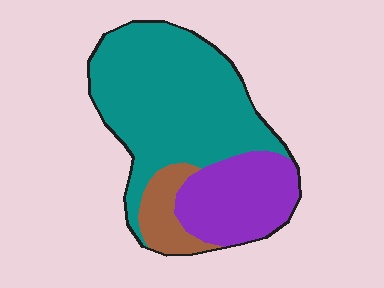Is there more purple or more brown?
Purple.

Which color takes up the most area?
Teal, at roughly 60%.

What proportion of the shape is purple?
Purple covers 27% of the shape.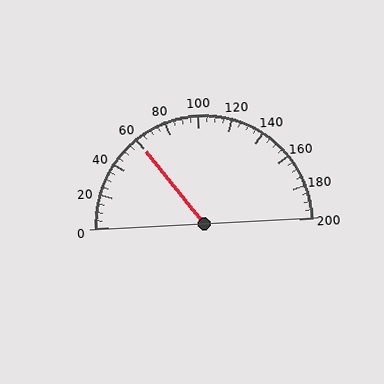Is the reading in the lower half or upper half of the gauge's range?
The reading is in the lower half of the range (0 to 200).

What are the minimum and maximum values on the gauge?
The gauge ranges from 0 to 200.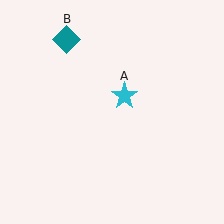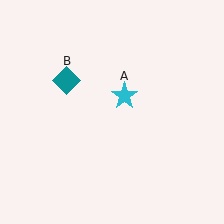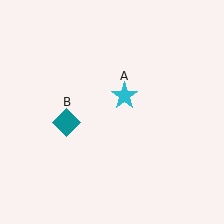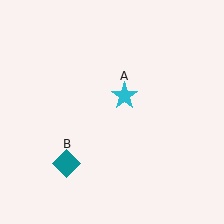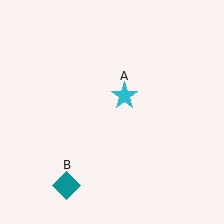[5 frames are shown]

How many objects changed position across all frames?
1 object changed position: teal diamond (object B).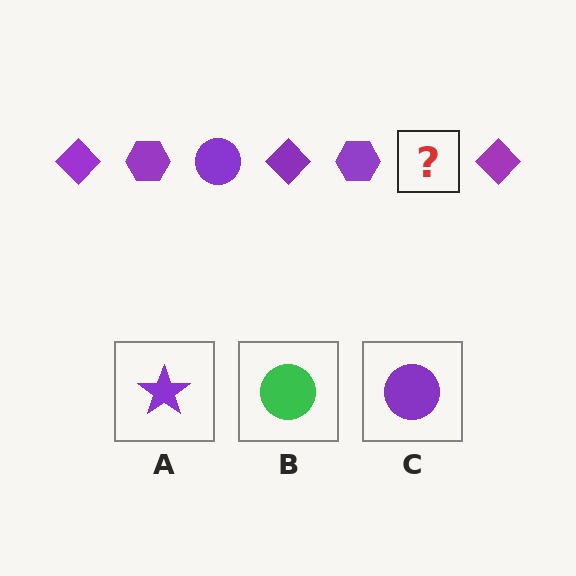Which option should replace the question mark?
Option C.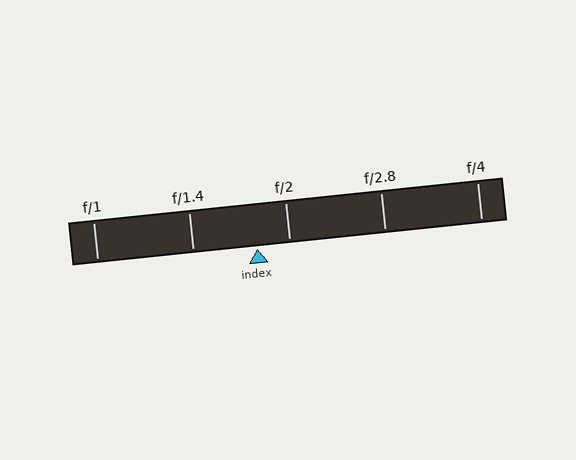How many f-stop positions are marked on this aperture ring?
There are 5 f-stop positions marked.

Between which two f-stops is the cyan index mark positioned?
The index mark is between f/1.4 and f/2.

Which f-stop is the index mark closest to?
The index mark is closest to f/2.